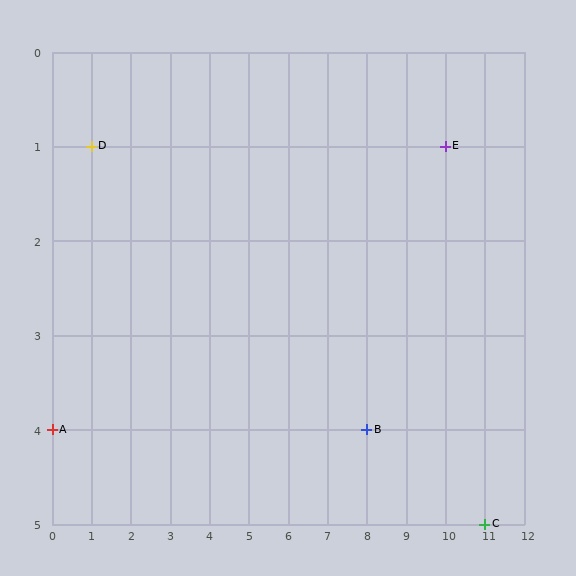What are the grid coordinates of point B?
Point B is at grid coordinates (8, 4).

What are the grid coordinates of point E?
Point E is at grid coordinates (10, 1).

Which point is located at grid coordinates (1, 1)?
Point D is at (1, 1).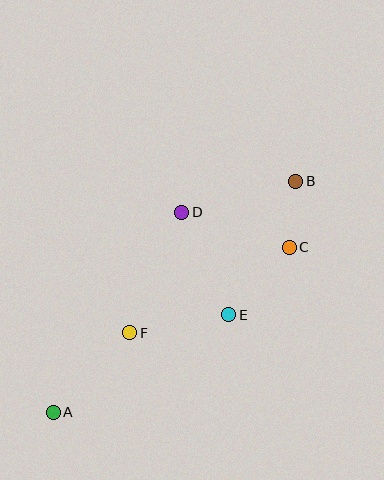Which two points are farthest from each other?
Points A and B are farthest from each other.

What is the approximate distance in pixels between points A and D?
The distance between A and D is approximately 238 pixels.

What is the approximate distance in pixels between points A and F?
The distance between A and F is approximately 110 pixels.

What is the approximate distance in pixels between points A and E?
The distance between A and E is approximately 201 pixels.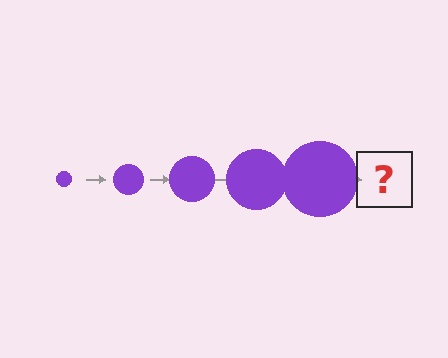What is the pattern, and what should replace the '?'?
The pattern is that the circle gets progressively larger each step. The '?' should be a purple circle, larger than the previous one.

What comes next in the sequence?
The next element should be a purple circle, larger than the previous one.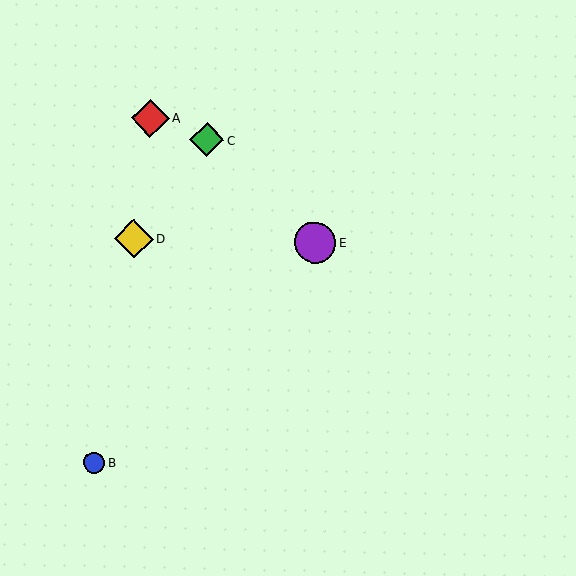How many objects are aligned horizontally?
2 objects (D, E) are aligned horizontally.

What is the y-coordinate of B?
Object B is at y≈463.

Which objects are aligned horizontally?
Objects D, E are aligned horizontally.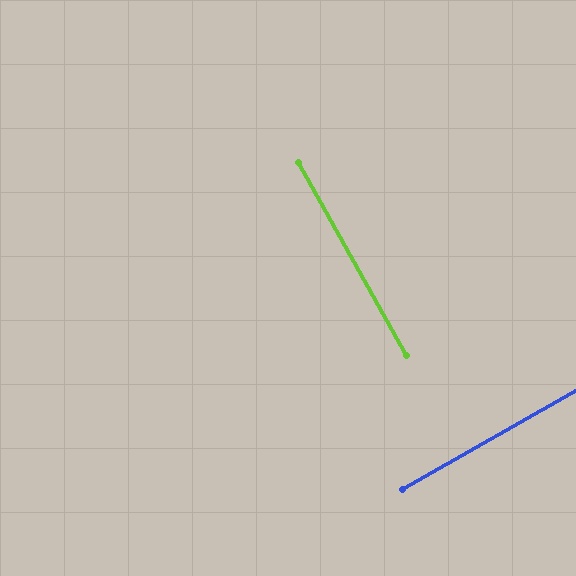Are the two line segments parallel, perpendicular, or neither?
Perpendicular — they meet at approximately 90°.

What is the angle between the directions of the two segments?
Approximately 90 degrees.